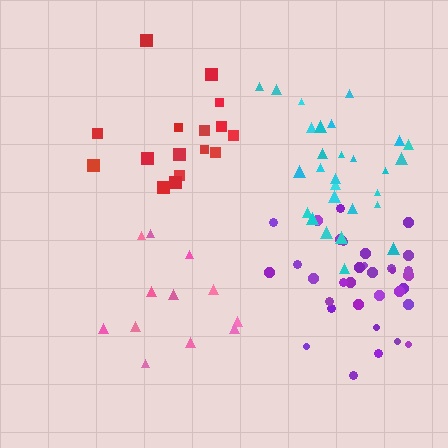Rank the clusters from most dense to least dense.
purple, cyan, red, pink.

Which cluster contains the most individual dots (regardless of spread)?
Purple (33).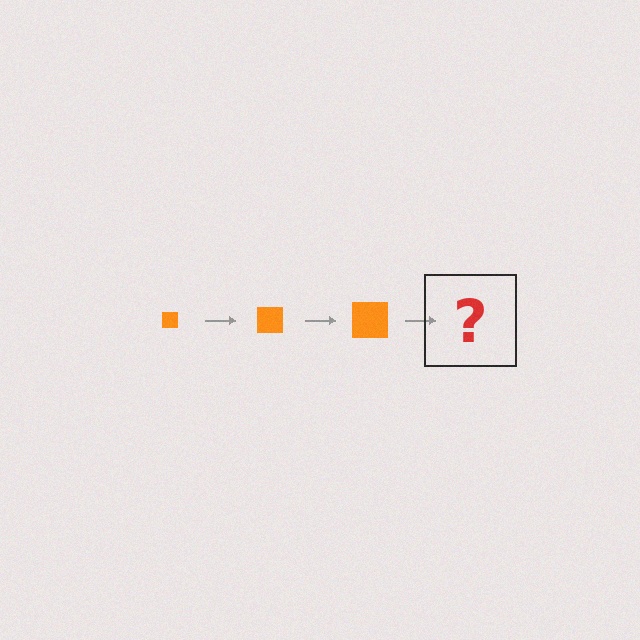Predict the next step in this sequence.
The next step is an orange square, larger than the previous one.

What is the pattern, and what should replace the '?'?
The pattern is that the square gets progressively larger each step. The '?' should be an orange square, larger than the previous one.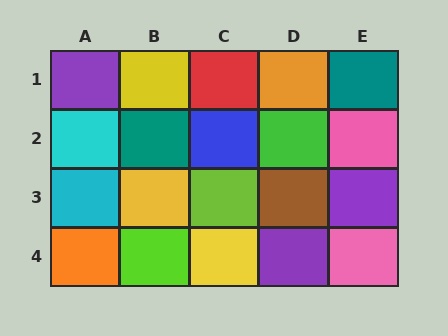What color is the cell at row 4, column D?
Purple.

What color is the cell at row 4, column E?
Pink.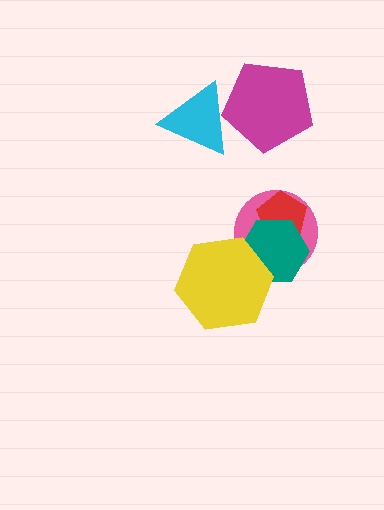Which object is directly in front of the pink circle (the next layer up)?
The red pentagon is directly in front of the pink circle.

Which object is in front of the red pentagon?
The teal hexagon is in front of the red pentagon.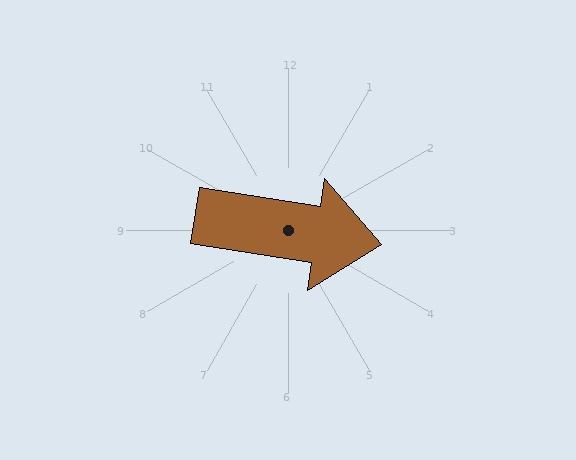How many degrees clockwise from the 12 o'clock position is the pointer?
Approximately 99 degrees.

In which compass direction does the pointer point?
East.